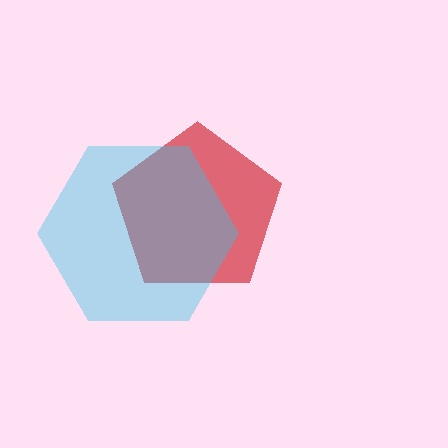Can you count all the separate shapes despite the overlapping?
Yes, there are 2 separate shapes.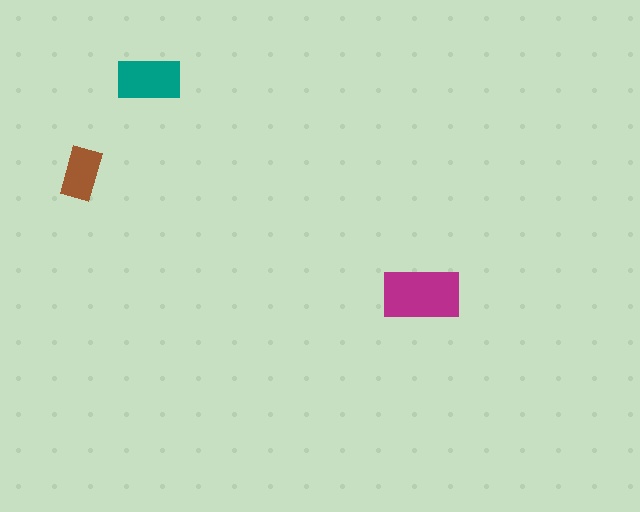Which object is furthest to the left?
The brown rectangle is leftmost.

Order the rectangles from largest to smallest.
the magenta one, the teal one, the brown one.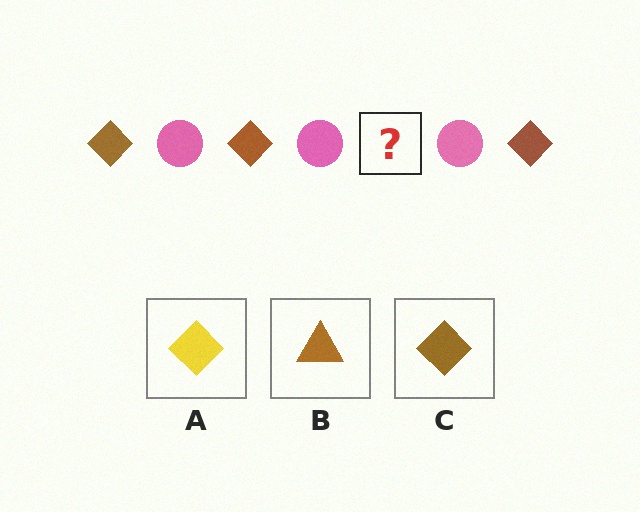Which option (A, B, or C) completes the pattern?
C.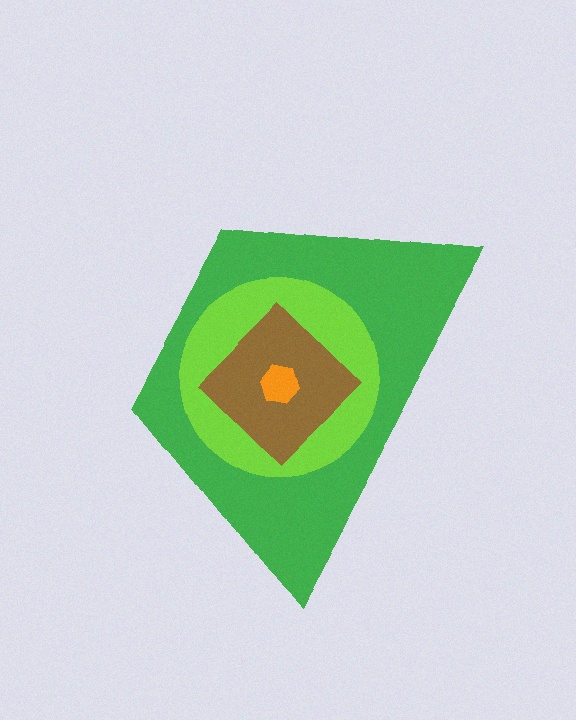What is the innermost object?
The orange hexagon.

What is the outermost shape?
The green trapezoid.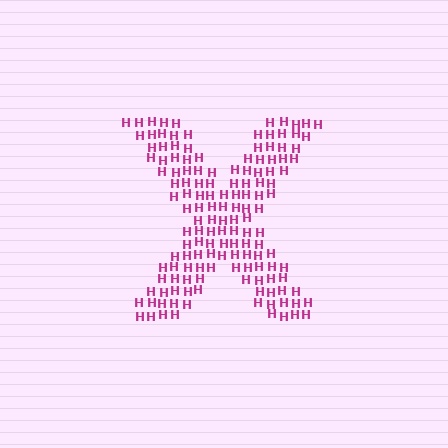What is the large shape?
The large shape is the letter X.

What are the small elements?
The small elements are letter H's.